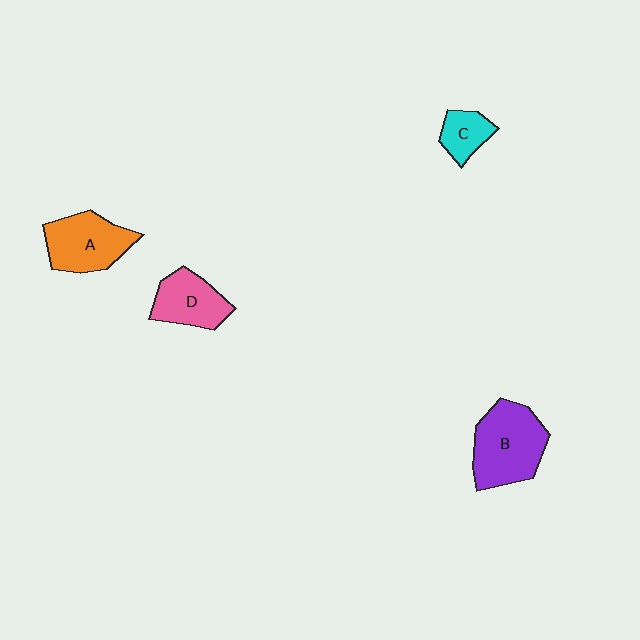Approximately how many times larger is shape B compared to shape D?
Approximately 1.5 times.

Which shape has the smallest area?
Shape C (cyan).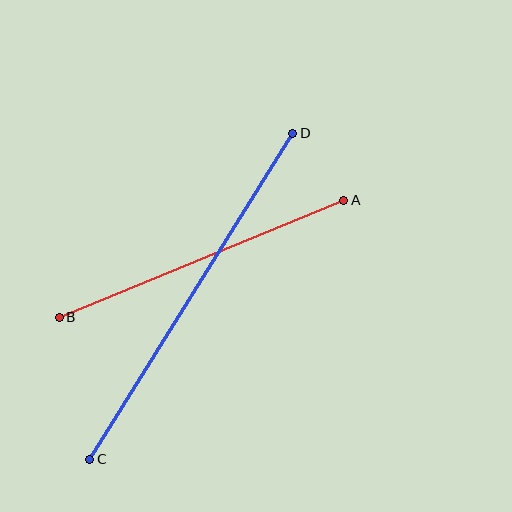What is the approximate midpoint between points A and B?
The midpoint is at approximately (201, 259) pixels.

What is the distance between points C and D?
The distance is approximately 384 pixels.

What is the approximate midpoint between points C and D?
The midpoint is at approximately (191, 296) pixels.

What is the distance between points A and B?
The distance is approximately 308 pixels.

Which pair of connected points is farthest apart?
Points C and D are farthest apart.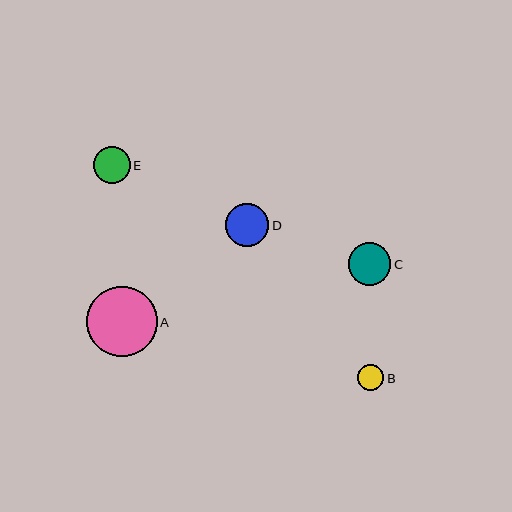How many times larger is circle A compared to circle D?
Circle A is approximately 1.6 times the size of circle D.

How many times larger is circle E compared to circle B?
Circle E is approximately 1.4 times the size of circle B.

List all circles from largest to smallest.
From largest to smallest: A, D, C, E, B.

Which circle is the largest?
Circle A is the largest with a size of approximately 70 pixels.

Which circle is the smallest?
Circle B is the smallest with a size of approximately 26 pixels.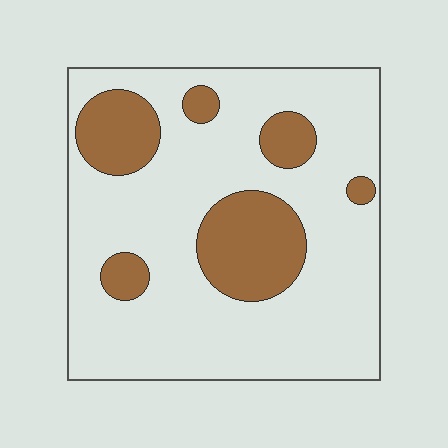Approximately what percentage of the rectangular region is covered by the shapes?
Approximately 20%.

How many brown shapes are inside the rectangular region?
6.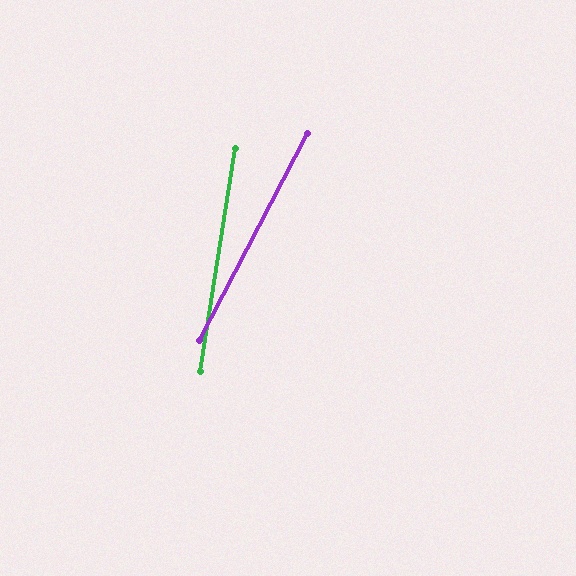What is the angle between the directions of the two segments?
Approximately 19 degrees.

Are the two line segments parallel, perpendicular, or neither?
Neither parallel nor perpendicular — they differ by about 19°.